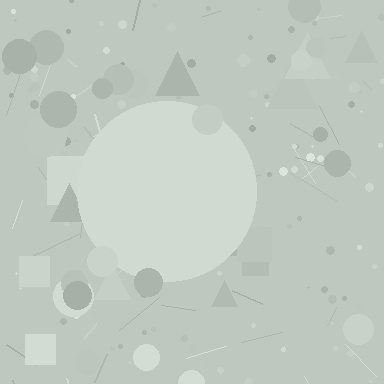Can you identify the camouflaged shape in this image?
The camouflaged shape is a circle.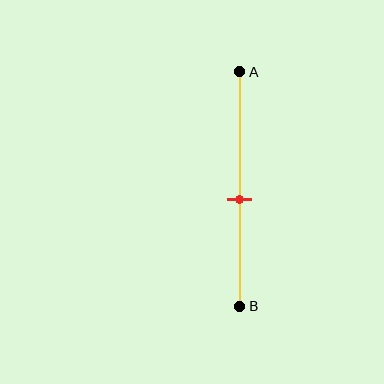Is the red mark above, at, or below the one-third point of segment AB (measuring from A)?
The red mark is below the one-third point of segment AB.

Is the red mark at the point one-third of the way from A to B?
No, the mark is at about 55% from A, not at the 33% one-third point.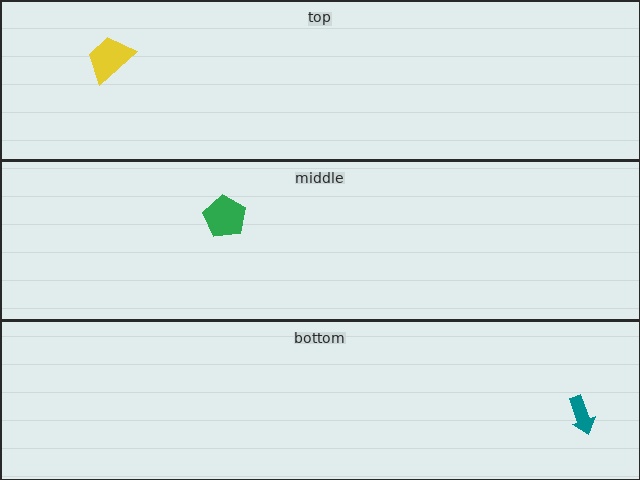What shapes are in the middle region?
The green pentagon.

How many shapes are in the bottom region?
1.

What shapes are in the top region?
The yellow trapezoid.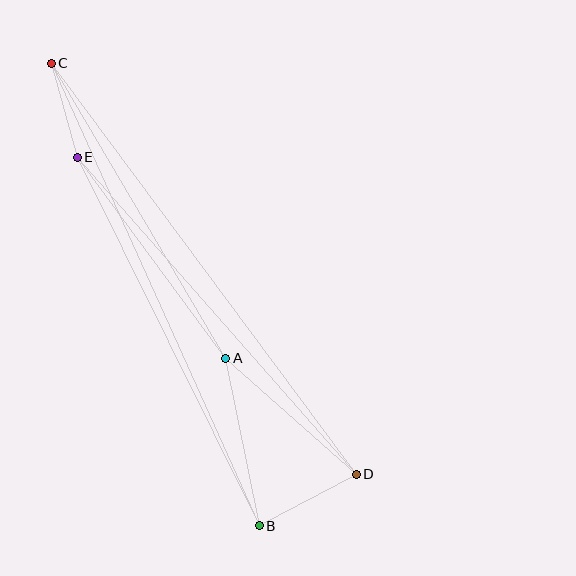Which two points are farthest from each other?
Points C and D are farthest from each other.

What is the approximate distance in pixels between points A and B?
The distance between A and B is approximately 171 pixels.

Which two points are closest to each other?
Points C and E are closest to each other.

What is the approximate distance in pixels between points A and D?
The distance between A and D is approximately 175 pixels.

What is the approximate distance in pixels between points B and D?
The distance between B and D is approximately 110 pixels.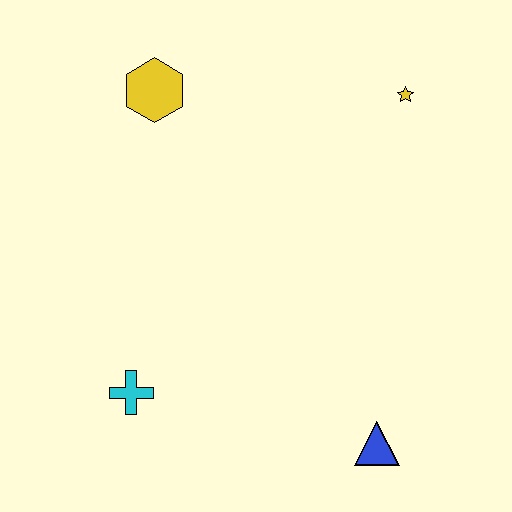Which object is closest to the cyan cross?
The blue triangle is closest to the cyan cross.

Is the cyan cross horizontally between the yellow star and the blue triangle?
No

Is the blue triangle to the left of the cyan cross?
No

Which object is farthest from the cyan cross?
The yellow star is farthest from the cyan cross.